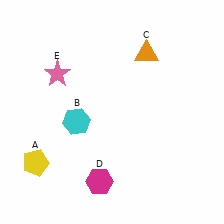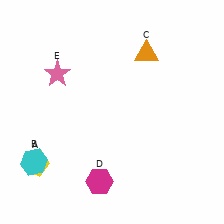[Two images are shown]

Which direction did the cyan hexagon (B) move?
The cyan hexagon (B) moved left.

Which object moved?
The cyan hexagon (B) moved left.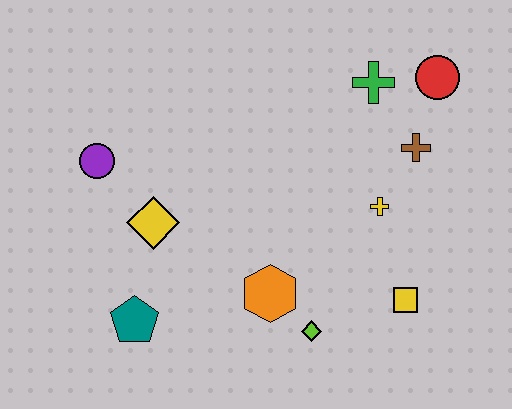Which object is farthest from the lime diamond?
The red circle is farthest from the lime diamond.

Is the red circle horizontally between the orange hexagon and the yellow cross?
No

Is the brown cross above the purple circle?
Yes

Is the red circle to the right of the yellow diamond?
Yes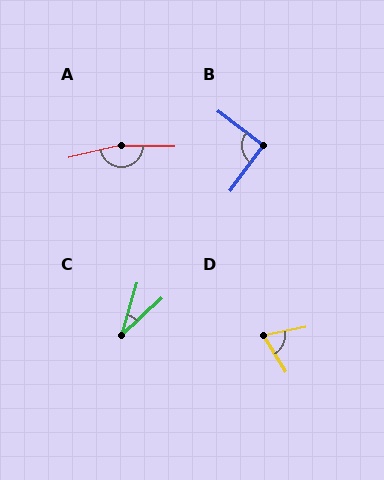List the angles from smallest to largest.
C (30°), D (69°), B (91°), A (166°).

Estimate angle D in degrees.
Approximately 69 degrees.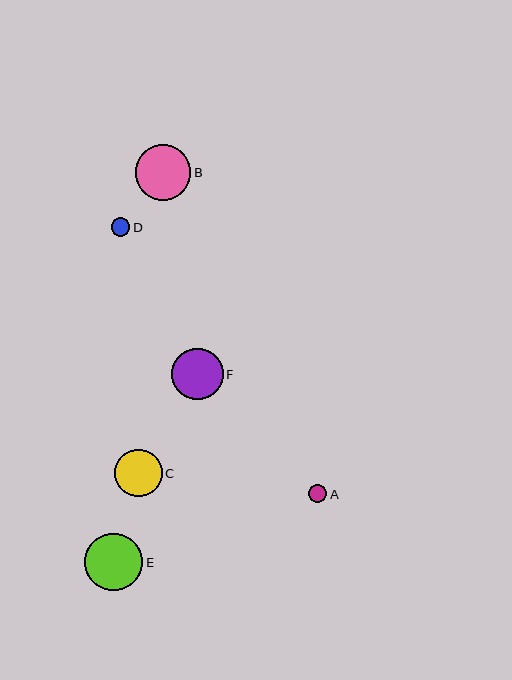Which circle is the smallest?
Circle A is the smallest with a size of approximately 19 pixels.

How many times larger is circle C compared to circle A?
Circle C is approximately 2.5 times the size of circle A.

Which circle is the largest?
Circle E is the largest with a size of approximately 58 pixels.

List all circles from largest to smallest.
From largest to smallest: E, B, F, C, D, A.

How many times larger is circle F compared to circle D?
Circle F is approximately 2.7 times the size of circle D.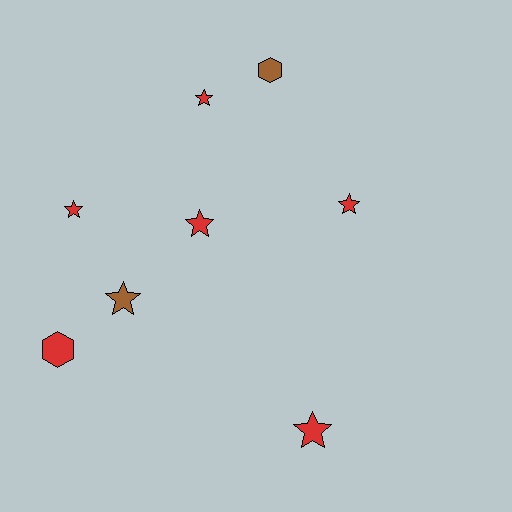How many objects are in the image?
There are 8 objects.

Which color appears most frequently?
Red, with 6 objects.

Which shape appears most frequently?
Star, with 6 objects.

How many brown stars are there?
There is 1 brown star.